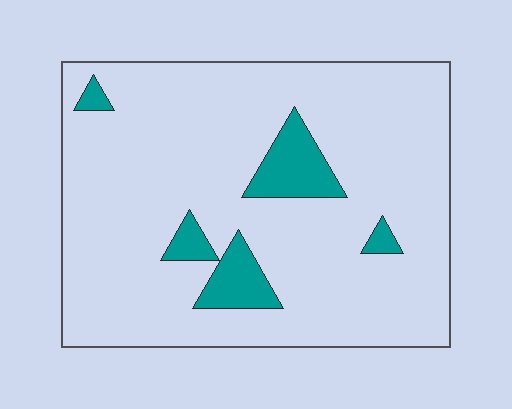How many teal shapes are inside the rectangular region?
5.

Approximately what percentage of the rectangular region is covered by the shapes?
Approximately 10%.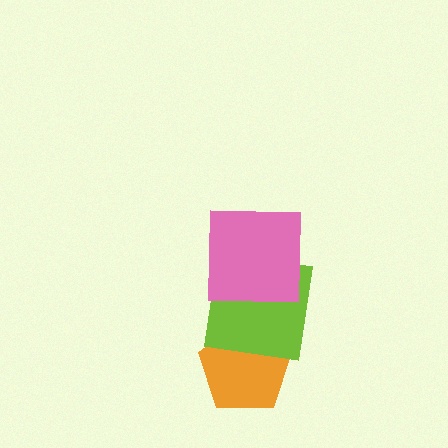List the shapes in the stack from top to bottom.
From top to bottom: the pink square, the lime square, the orange pentagon.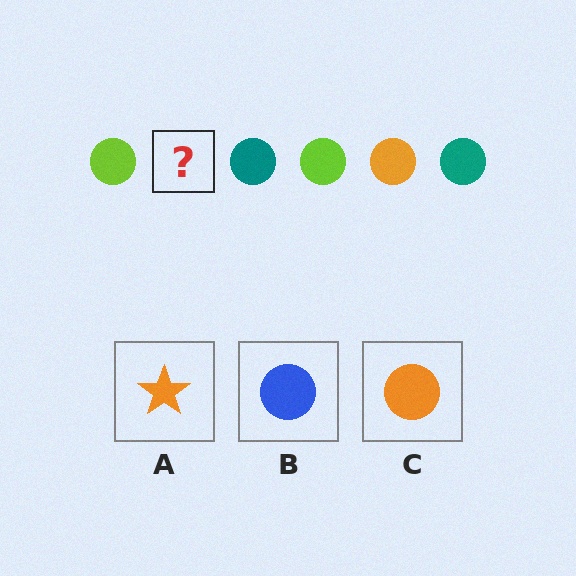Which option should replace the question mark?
Option C.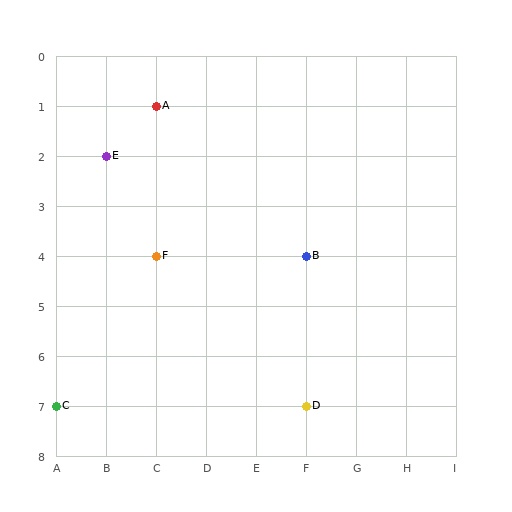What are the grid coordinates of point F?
Point F is at grid coordinates (C, 4).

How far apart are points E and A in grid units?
Points E and A are 1 column and 1 row apart (about 1.4 grid units diagonally).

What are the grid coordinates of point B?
Point B is at grid coordinates (F, 4).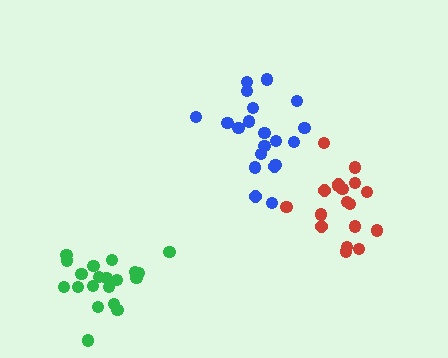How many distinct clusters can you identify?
There are 3 distinct clusters.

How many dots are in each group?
Group 1: 20 dots, Group 2: 20 dots, Group 3: 18 dots (58 total).